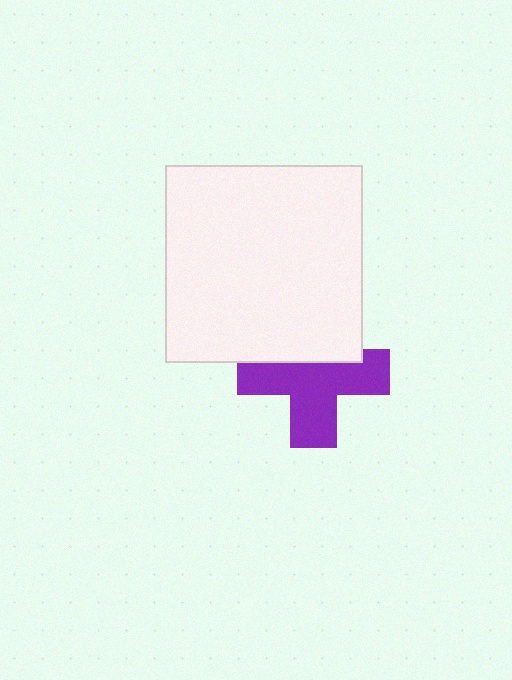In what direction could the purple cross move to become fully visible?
The purple cross could move down. That would shift it out from behind the white square entirely.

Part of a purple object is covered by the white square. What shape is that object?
It is a cross.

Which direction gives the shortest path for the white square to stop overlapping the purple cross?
Moving up gives the shortest separation.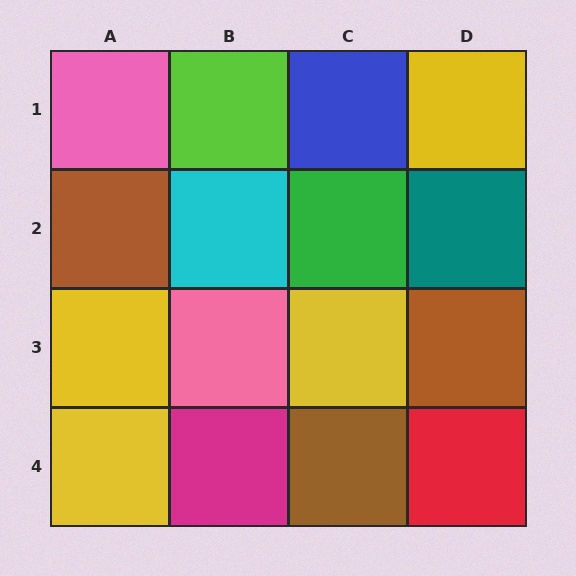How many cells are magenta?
1 cell is magenta.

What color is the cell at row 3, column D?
Brown.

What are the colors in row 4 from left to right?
Yellow, magenta, brown, red.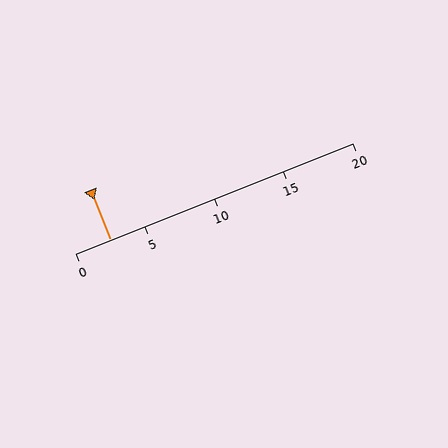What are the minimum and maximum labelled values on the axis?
The axis runs from 0 to 20.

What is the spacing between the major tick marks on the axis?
The major ticks are spaced 5 apart.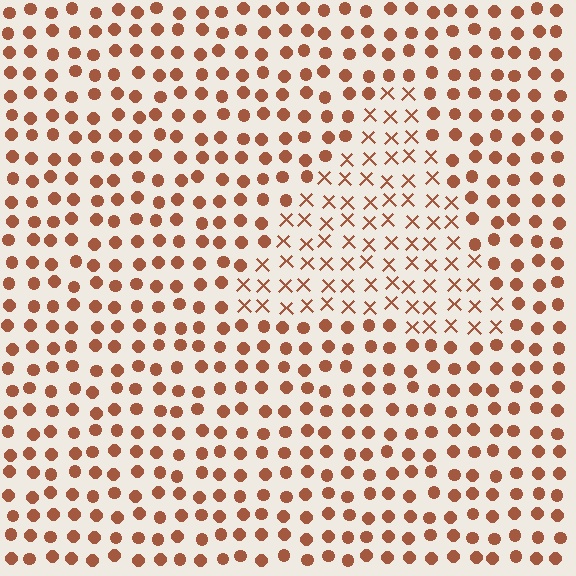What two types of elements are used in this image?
The image uses X marks inside the triangle region and circles outside it.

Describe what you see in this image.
The image is filled with small brown elements arranged in a uniform grid. A triangle-shaped region contains X marks, while the surrounding area contains circles. The boundary is defined purely by the change in element shape.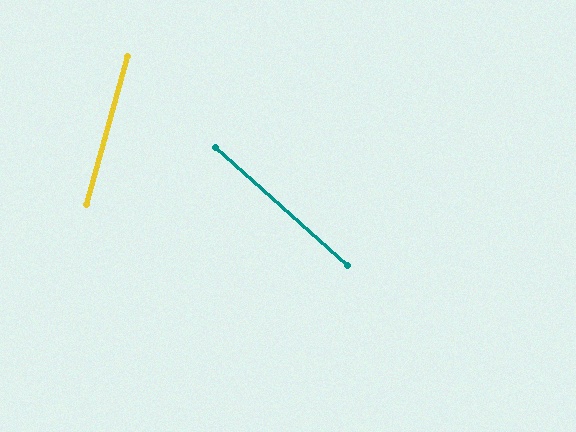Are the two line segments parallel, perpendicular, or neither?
Neither parallel nor perpendicular — they differ by about 64°.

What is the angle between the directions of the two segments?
Approximately 64 degrees.